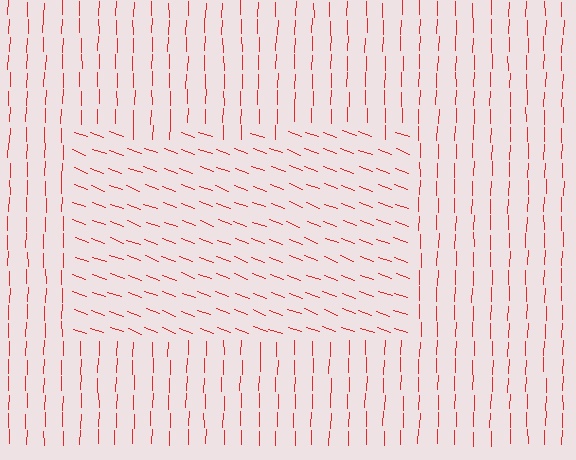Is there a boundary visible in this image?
Yes, there is a texture boundary formed by a change in line orientation.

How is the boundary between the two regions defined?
The boundary is defined purely by a change in line orientation (approximately 71 degrees difference). All lines are the same color and thickness.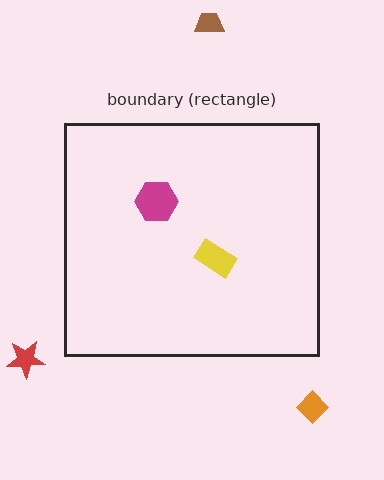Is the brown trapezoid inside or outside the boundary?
Outside.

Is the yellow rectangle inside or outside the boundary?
Inside.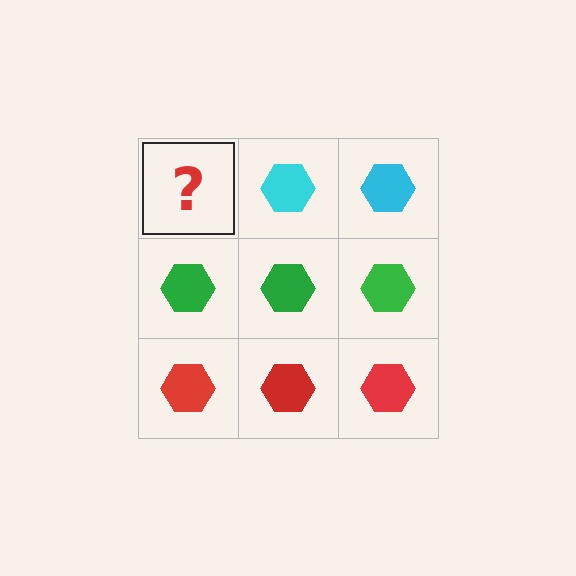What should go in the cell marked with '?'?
The missing cell should contain a cyan hexagon.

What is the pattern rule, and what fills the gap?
The rule is that each row has a consistent color. The gap should be filled with a cyan hexagon.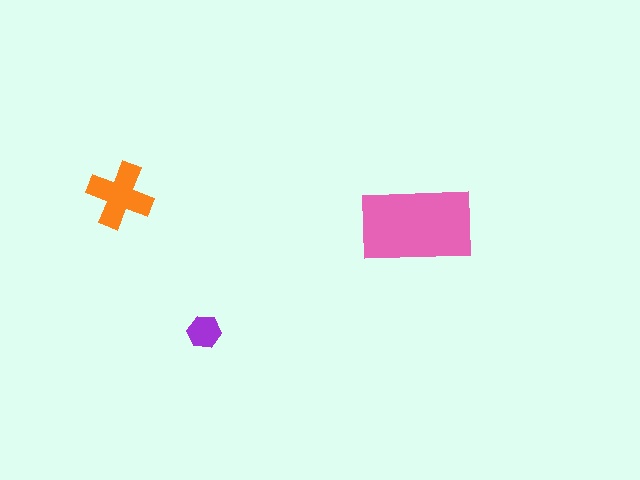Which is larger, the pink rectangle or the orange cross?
The pink rectangle.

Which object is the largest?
The pink rectangle.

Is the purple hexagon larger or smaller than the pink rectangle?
Smaller.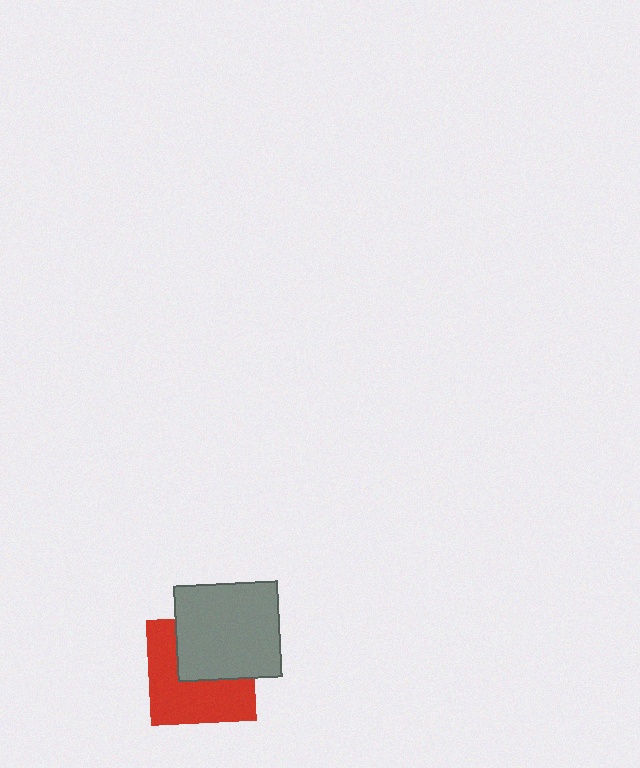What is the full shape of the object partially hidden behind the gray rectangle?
The partially hidden object is a red square.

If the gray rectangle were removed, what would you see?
You would see the complete red square.